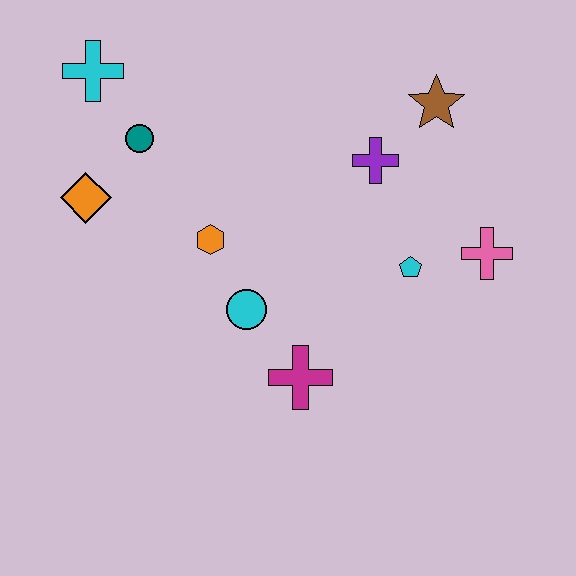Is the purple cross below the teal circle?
Yes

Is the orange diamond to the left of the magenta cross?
Yes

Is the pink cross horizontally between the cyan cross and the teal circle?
No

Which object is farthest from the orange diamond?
The pink cross is farthest from the orange diamond.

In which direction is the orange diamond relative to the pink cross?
The orange diamond is to the left of the pink cross.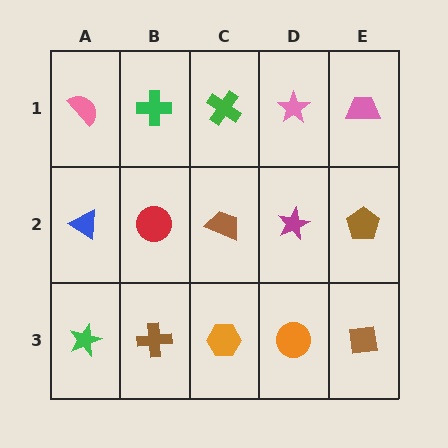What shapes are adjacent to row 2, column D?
A pink star (row 1, column D), an orange circle (row 3, column D), a brown trapezoid (row 2, column C), a brown pentagon (row 2, column E).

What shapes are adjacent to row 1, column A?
A blue triangle (row 2, column A), a green cross (row 1, column B).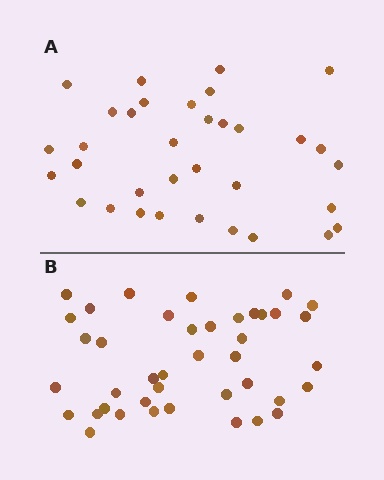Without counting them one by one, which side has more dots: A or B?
Region B (the bottom region) has more dots.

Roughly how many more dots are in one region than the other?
Region B has roughly 8 or so more dots than region A.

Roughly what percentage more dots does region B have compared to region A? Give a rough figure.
About 20% more.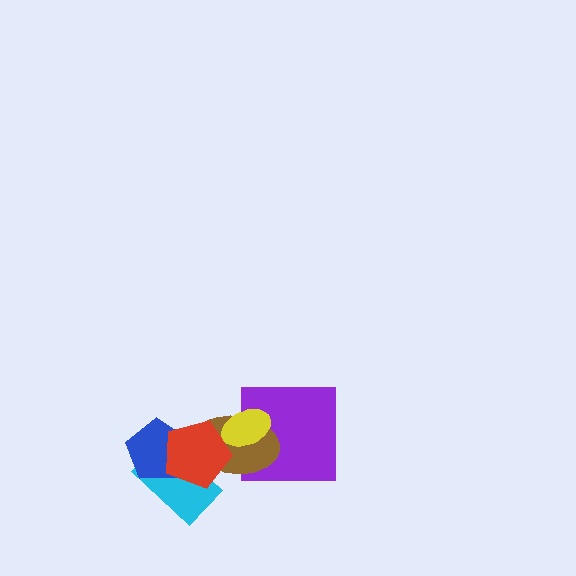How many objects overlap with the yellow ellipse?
2 objects overlap with the yellow ellipse.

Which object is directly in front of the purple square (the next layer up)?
The brown ellipse is directly in front of the purple square.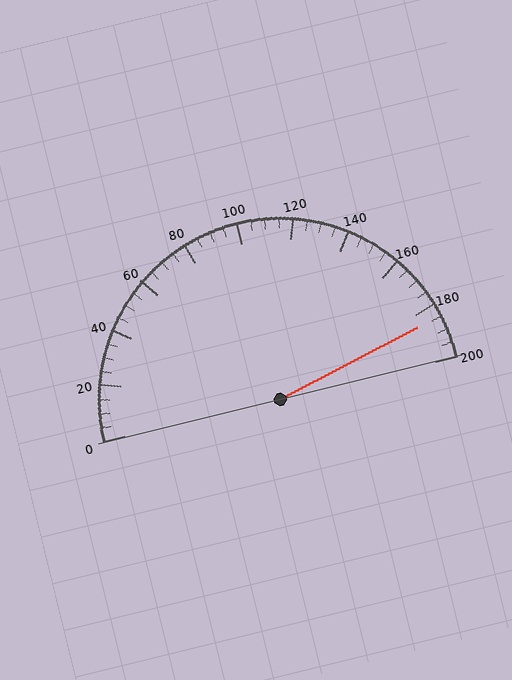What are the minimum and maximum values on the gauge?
The gauge ranges from 0 to 200.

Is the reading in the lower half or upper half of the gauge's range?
The reading is in the upper half of the range (0 to 200).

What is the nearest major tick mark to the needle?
The nearest major tick mark is 180.